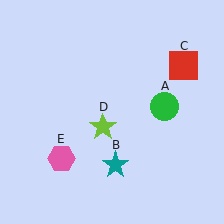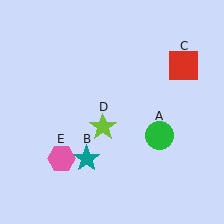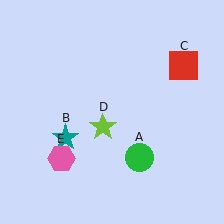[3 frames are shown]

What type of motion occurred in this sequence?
The green circle (object A), teal star (object B) rotated clockwise around the center of the scene.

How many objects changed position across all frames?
2 objects changed position: green circle (object A), teal star (object B).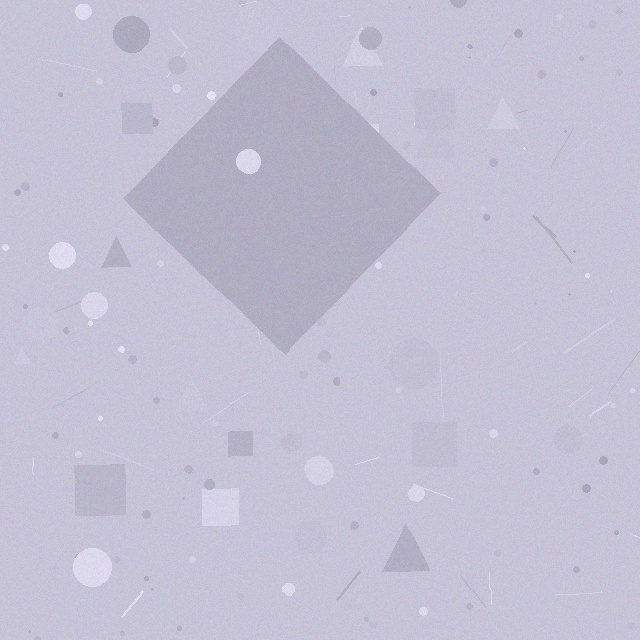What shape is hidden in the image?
A diamond is hidden in the image.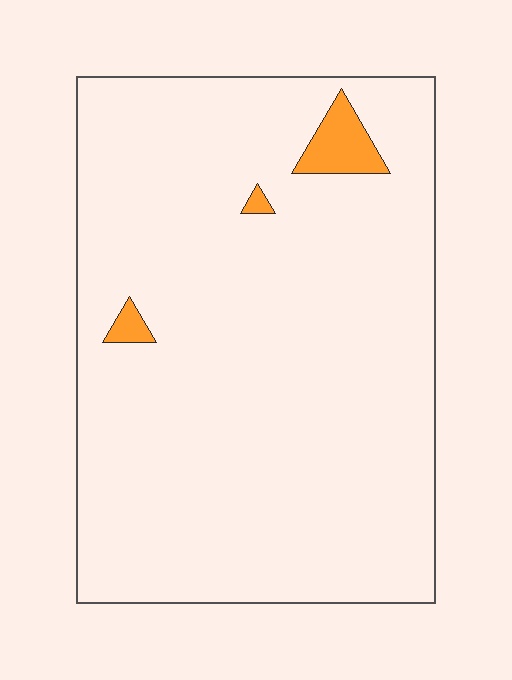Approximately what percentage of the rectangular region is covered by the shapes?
Approximately 5%.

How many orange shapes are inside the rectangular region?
3.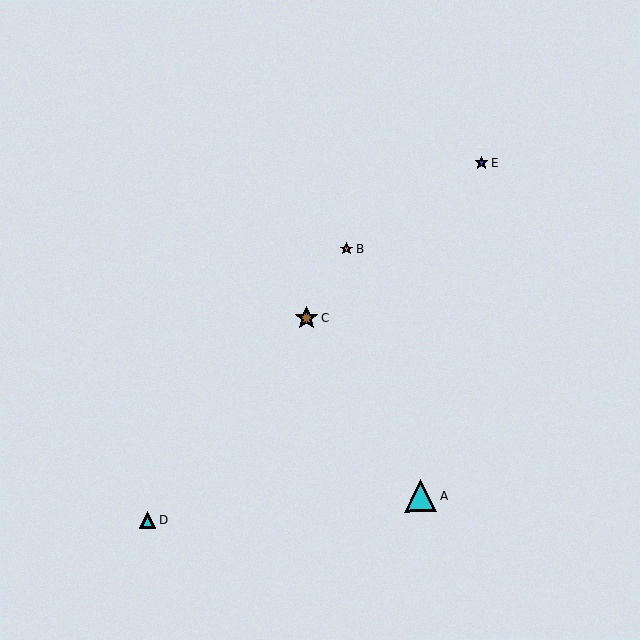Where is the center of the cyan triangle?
The center of the cyan triangle is at (421, 496).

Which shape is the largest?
The cyan triangle (labeled A) is the largest.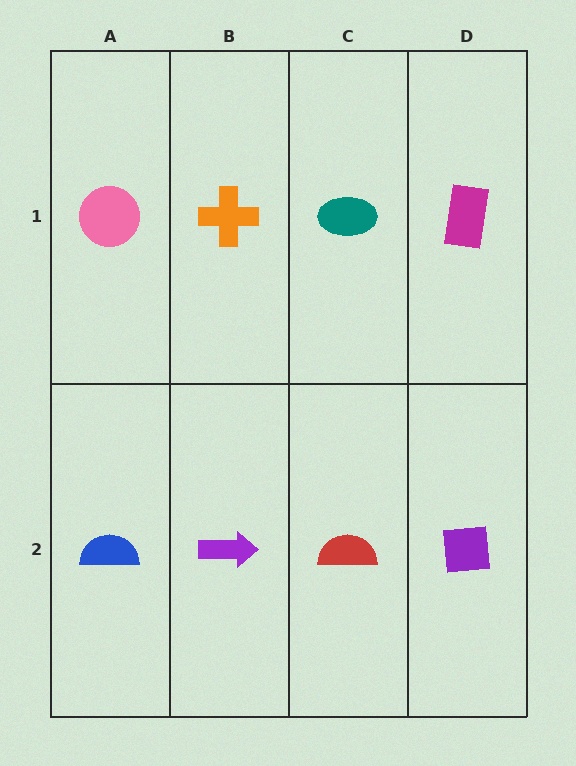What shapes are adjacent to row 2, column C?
A teal ellipse (row 1, column C), a purple arrow (row 2, column B), a purple square (row 2, column D).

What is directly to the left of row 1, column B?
A pink circle.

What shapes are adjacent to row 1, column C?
A red semicircle (row 2, column C), an orange cross (row 1, column B), a magenta rectangle (row 1, column D).